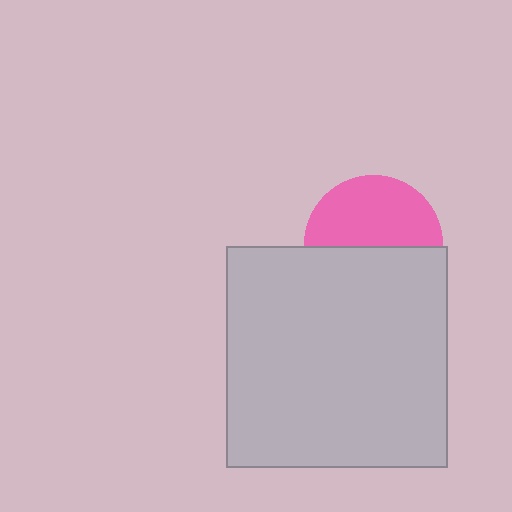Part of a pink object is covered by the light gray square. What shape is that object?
It is a circle.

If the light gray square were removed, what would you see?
You would see the complete pink circle.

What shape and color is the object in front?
The object in front is a light gray square.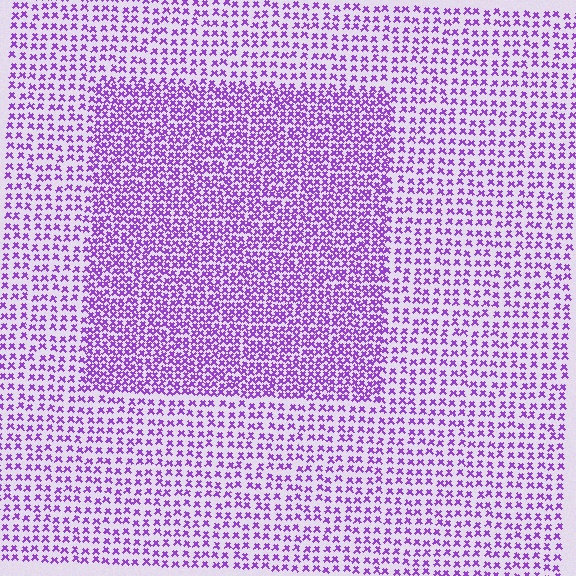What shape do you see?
I see a rectangle.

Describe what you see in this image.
The image contains small purple elements arranged at two different densities. A rectangle-shaped region is visible where the elements are more densely packed than the surrounding area.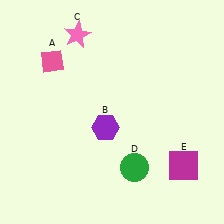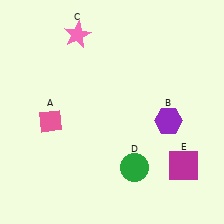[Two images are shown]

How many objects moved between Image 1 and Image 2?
2 objects moved between the two images.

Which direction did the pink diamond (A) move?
The pink diamond (A) moved down.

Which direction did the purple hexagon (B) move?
The purple hexagon (B) moved right.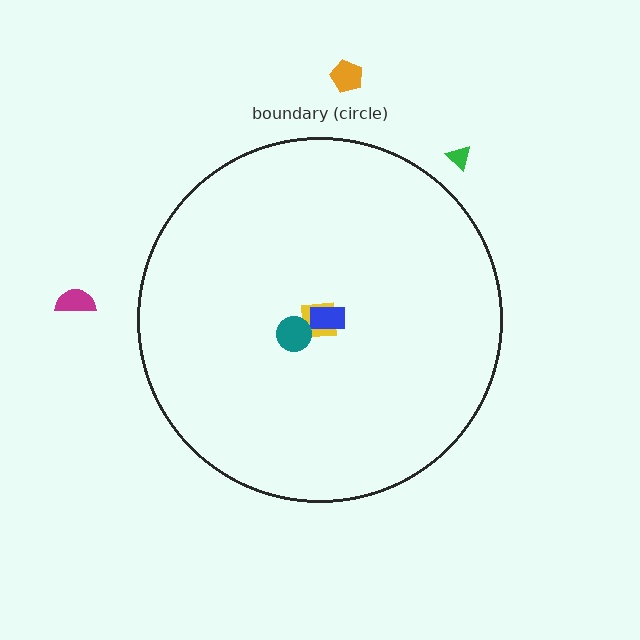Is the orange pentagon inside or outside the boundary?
Outside.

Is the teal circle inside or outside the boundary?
Inside.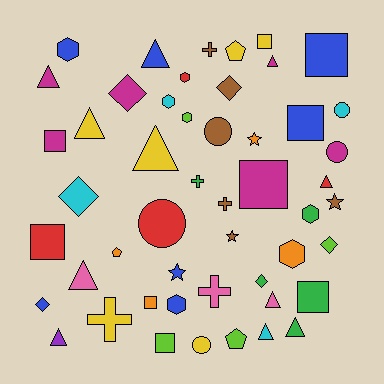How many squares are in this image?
There are 9 squares.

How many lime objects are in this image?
There are 4 lime objects.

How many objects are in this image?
There are 50 objects.